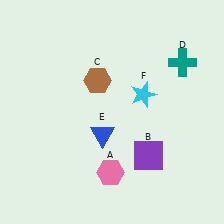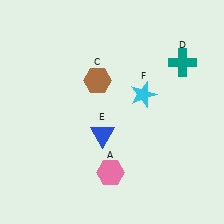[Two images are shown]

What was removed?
The purple square (B) was removed in Image 2.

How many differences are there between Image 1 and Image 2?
There is 1 difference between the two images.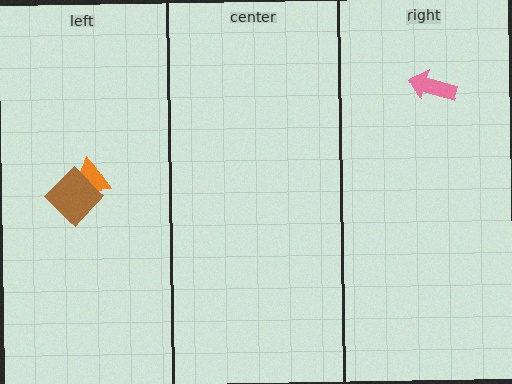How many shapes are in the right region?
1.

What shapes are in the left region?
The orange triangle, the brown diamond.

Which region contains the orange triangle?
The left region.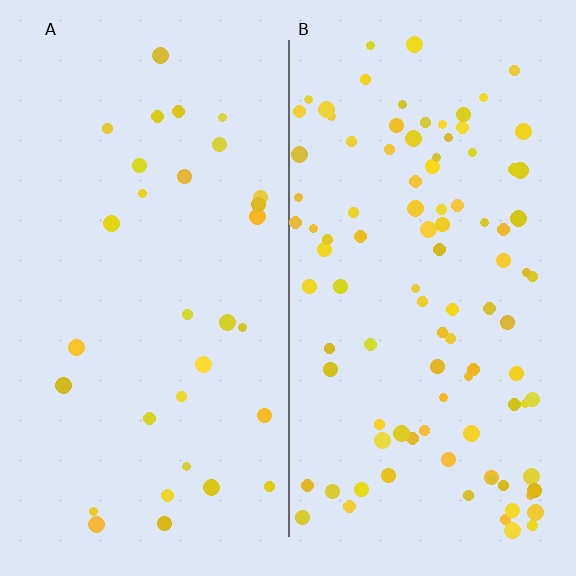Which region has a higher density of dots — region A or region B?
B (the right).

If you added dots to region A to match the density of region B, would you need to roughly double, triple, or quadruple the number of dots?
Approximately triple.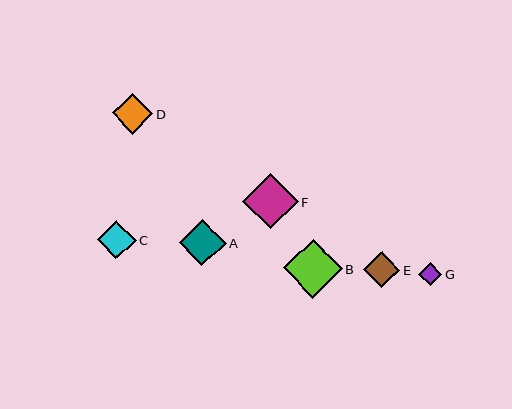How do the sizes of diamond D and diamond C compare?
Diamond D and diamond C are approximately the same size.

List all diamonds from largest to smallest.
From largest to smallest: B, F, A, D, C, E, G.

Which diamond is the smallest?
Diamond G is the smallest with a size of approximately 23 pixels.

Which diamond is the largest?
Diamond B is the largest with a size of approximately 59 pixels.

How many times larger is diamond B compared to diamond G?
Diamond B is approximately 2.5 times the size of diamond G.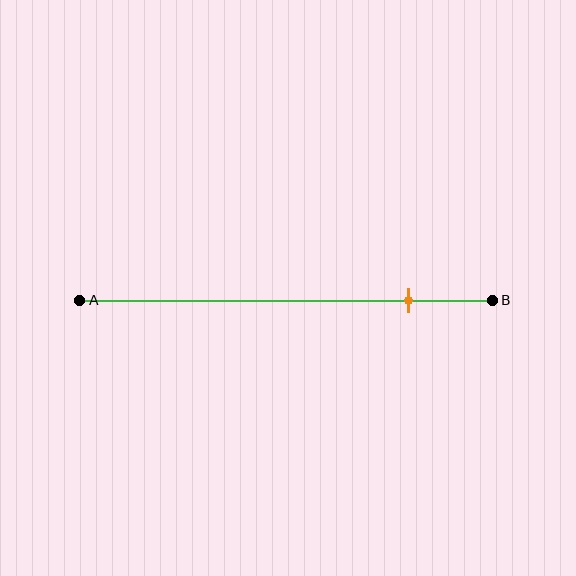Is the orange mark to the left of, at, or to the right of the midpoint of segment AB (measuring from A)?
The orange mark is to the right of the midpoint of segment AB.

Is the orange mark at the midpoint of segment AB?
No, the mark is at about 80% from A, not at the 50% midpoint.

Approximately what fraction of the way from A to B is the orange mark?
The orange mark is approximately 80% of the way from A to B.